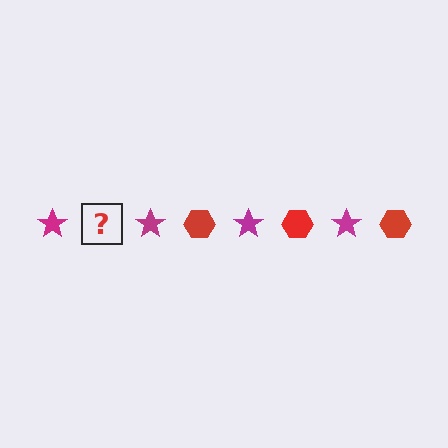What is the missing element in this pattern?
The missing element is a red hexagon.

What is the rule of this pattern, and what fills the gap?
The rule is that the pattern alternates between magenta star and red hexagon. The gap should be filled with a red hexagon.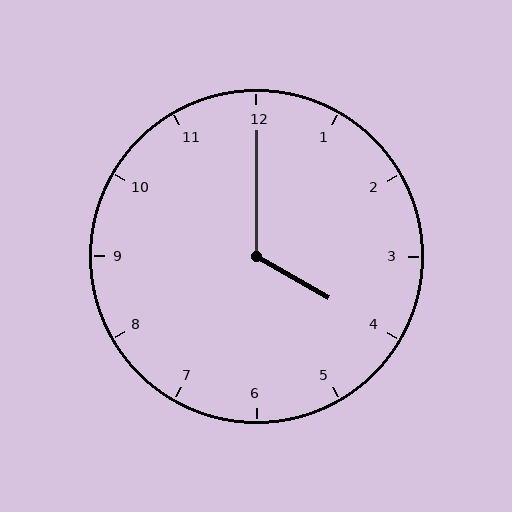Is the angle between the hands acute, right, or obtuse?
It is obtuse.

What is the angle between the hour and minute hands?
Approximately 120 degrees.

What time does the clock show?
4:00.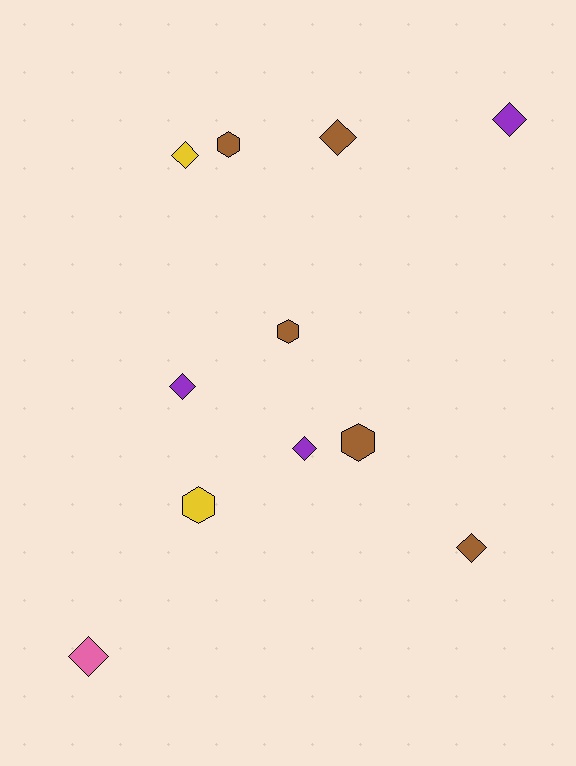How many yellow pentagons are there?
There are no yellow pentagons.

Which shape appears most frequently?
Diamond, with 7 objects.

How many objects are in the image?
There are 11 objects.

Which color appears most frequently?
Brown, with 5 objects.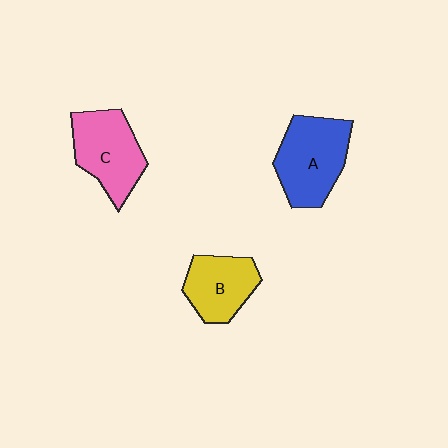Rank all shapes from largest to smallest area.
From largest to smallest: A (blue), C (pink), B (yellow).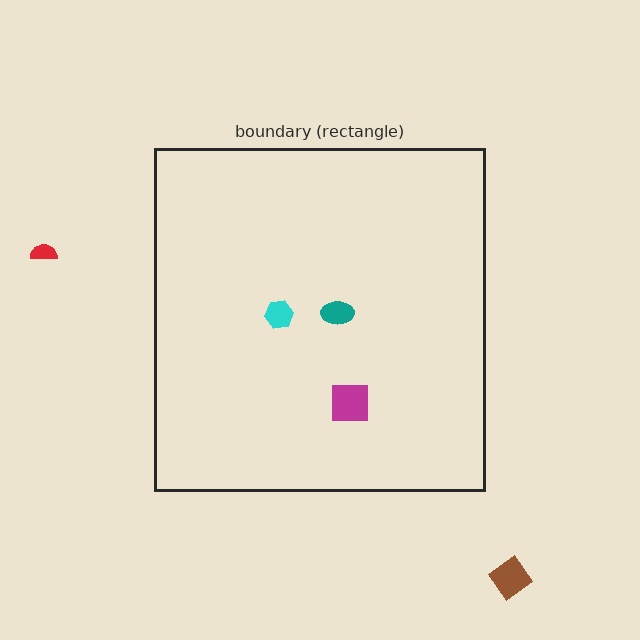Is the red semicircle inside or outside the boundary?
Outside.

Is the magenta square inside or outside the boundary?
Inside.